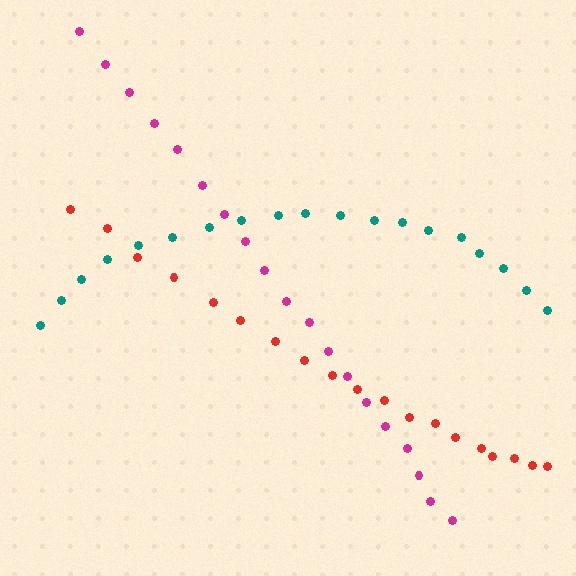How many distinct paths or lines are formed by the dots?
There are 3 distinct paths.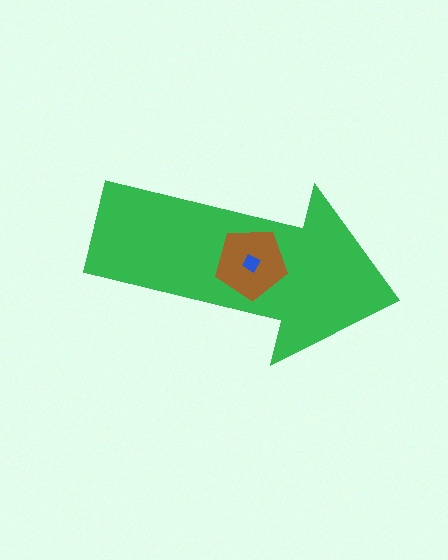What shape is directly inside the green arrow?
The brown pentagon.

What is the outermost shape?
The green arrow.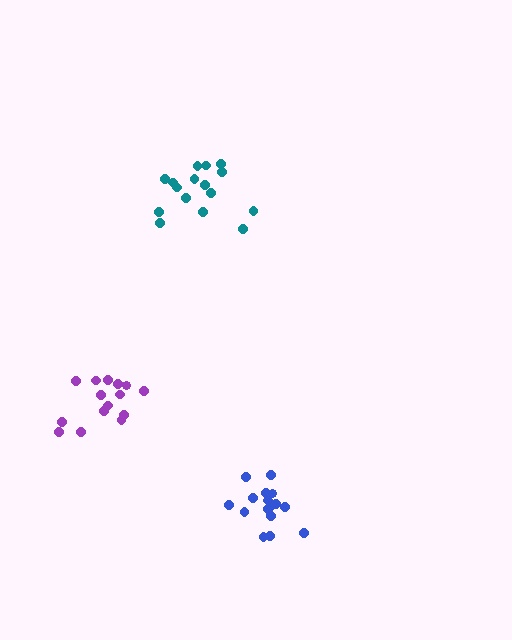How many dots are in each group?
Group 1: 15 dots, Group 2: 16 dots, Group 3: 16 dots (47 total).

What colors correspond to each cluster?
The clusters are colored: purple, teal, blue.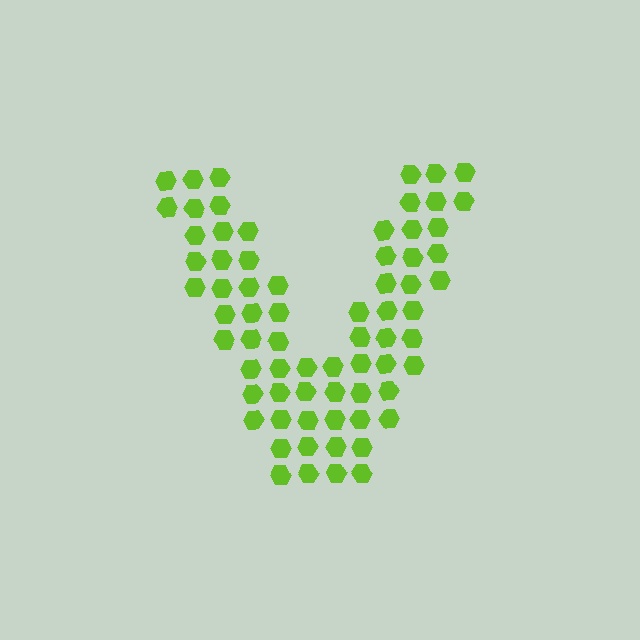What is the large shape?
The large shape is the letter V.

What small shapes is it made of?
It is made of small hexagons.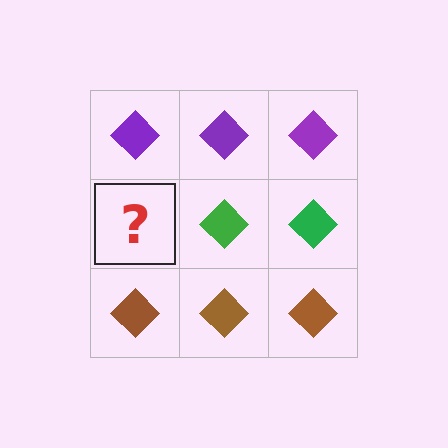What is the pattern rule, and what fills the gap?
The rule is that each row has a consistent color. The gap should be filled with a green diamond.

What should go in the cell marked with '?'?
The missing cell should contain a green diamond.